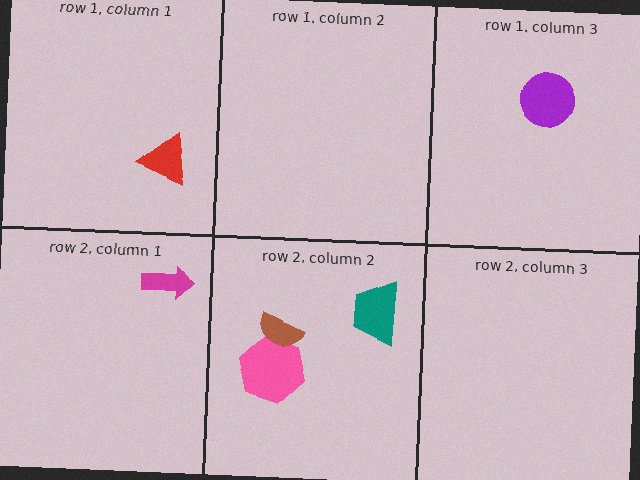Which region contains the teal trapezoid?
The row 2, column 2 region.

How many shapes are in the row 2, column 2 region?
3.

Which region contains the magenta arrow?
The row 2, column 1 region.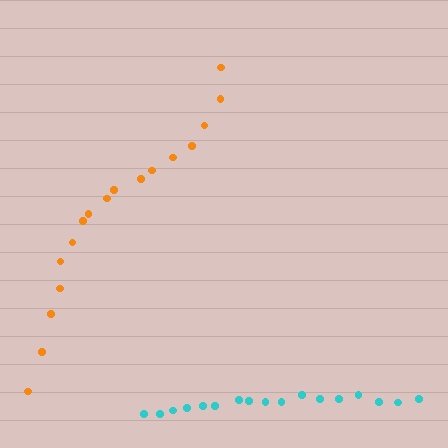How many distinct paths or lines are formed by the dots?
There are 2 distinct paths.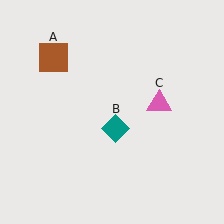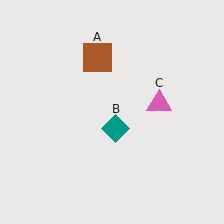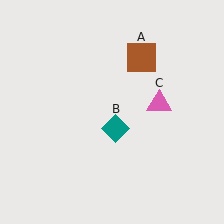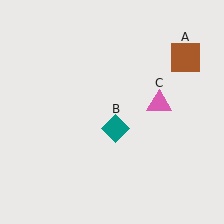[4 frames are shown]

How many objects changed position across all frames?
1 object changed position: brown square (object A).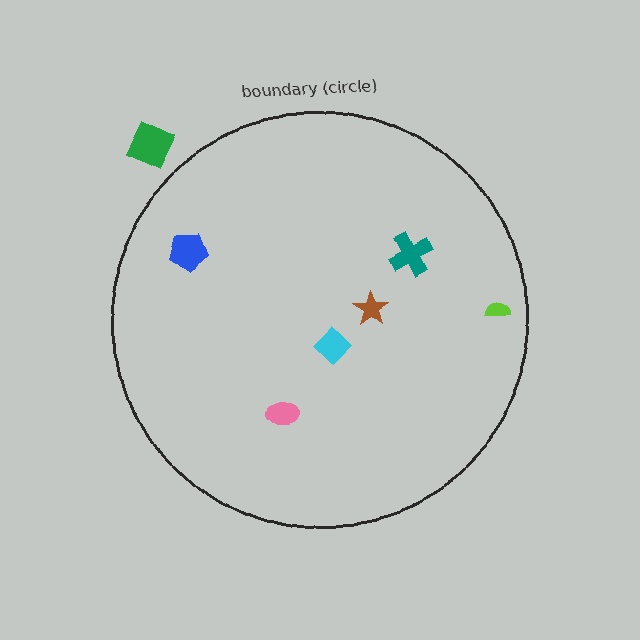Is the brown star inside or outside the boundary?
Inside.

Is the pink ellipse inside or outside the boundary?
Inside.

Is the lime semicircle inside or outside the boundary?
Inside.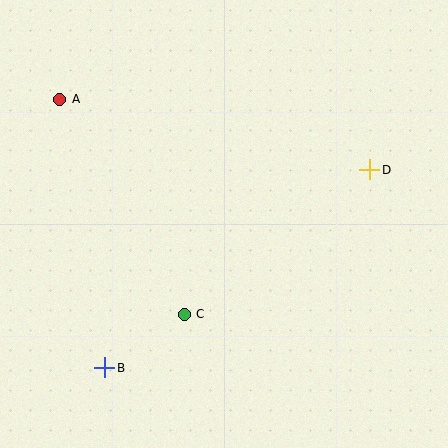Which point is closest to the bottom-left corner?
Point B is closest to the bottom-left corner.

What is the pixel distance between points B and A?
The distance between B and A is 272 pixels.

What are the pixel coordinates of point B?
Point B is at (105, 368).